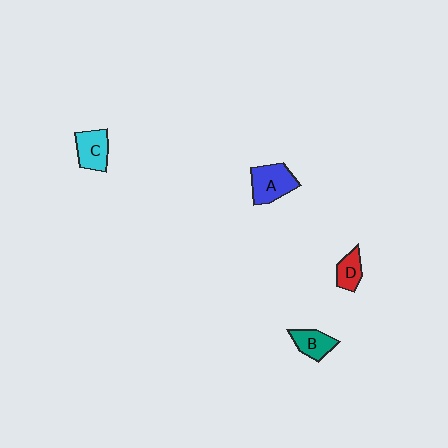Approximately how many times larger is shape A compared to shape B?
Approximately 1.5 times.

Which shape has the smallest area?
Shape D (red).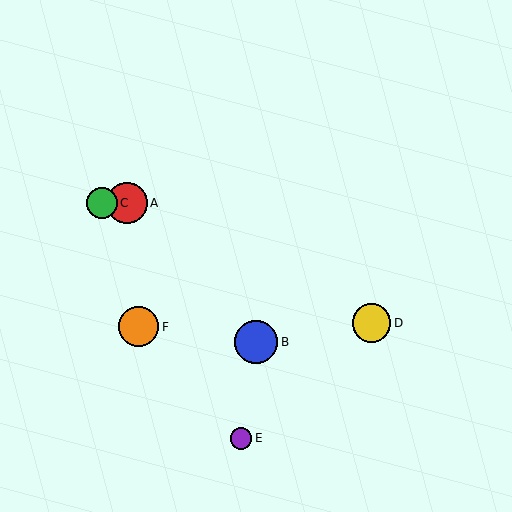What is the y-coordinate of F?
Object F is at y≈327.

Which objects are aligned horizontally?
Objects A, C are aligned horizontally.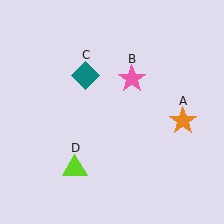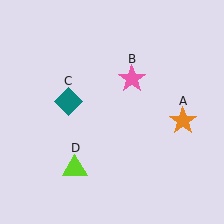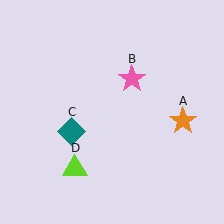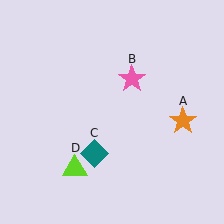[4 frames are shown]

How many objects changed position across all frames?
1 object changed position: teal diamond (object C).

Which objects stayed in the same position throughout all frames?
Orange star (object A) and pink star (object B) and lime triangle (object D) remained stationary.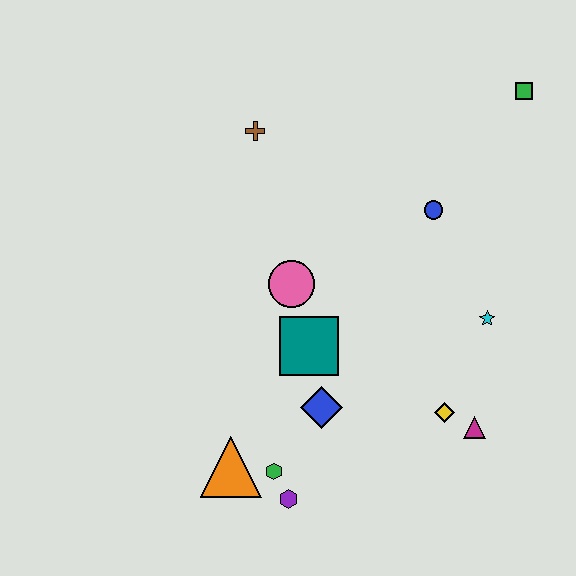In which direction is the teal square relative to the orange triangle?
The teal square is above the orange triangle.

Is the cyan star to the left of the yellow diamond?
No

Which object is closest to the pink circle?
The teal square is closest to the pink circle.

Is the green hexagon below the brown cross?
Yes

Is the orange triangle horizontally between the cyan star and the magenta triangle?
No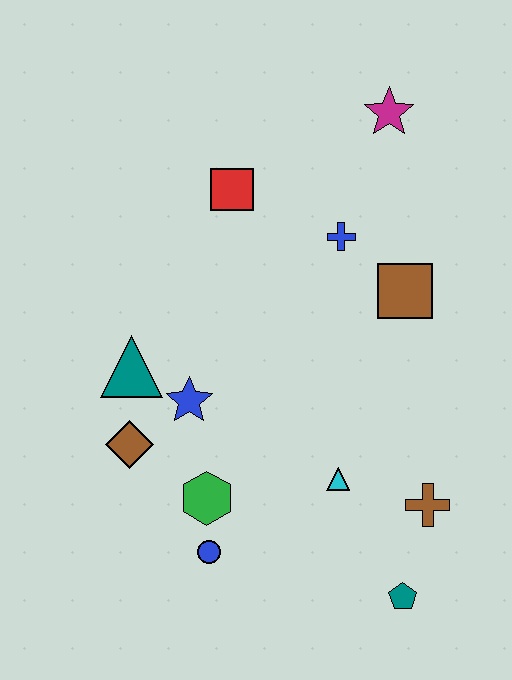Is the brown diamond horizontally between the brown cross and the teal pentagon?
No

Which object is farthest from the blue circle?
The magenta star is farthest from the blue circle.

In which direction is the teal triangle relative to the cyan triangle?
The teal triangle is to the left of the cyan triangle.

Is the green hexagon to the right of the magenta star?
No